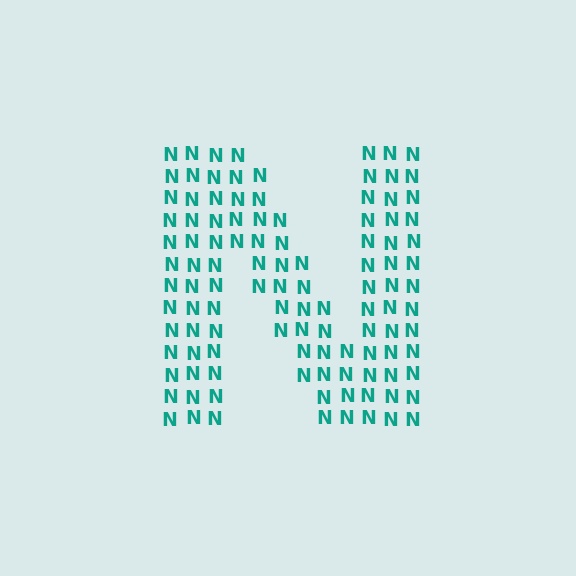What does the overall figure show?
The overall figure shows the letter N.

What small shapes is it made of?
It is made of small letter N's.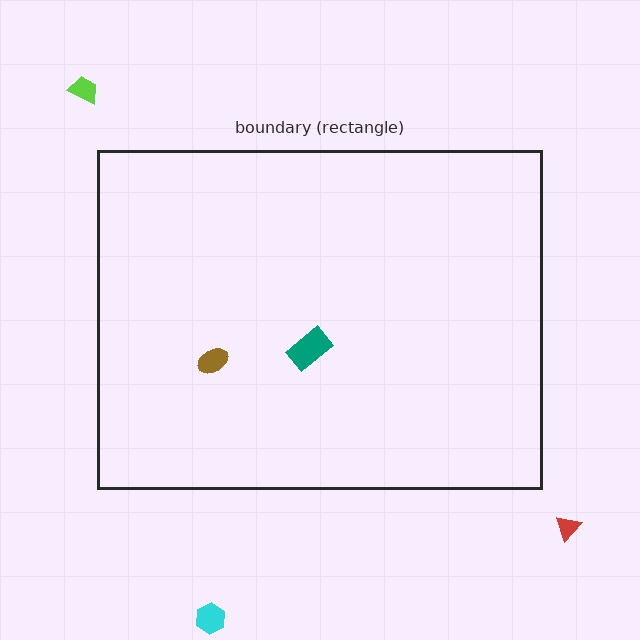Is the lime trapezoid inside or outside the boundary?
Outside.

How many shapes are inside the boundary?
2 inside, 3 outside.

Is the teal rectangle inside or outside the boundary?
Inside.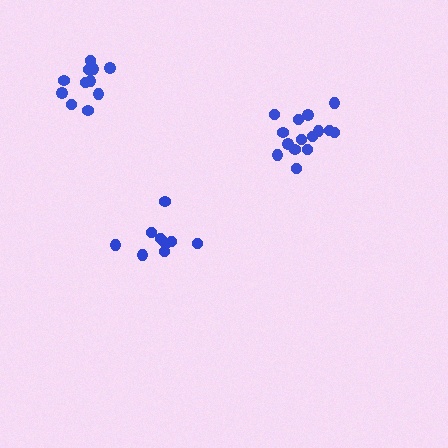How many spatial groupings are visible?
There are 3 spatial groupings.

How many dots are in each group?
Group 1: 10 dots, Group 2: 11 dots, Group 3: 15 dots (36 total).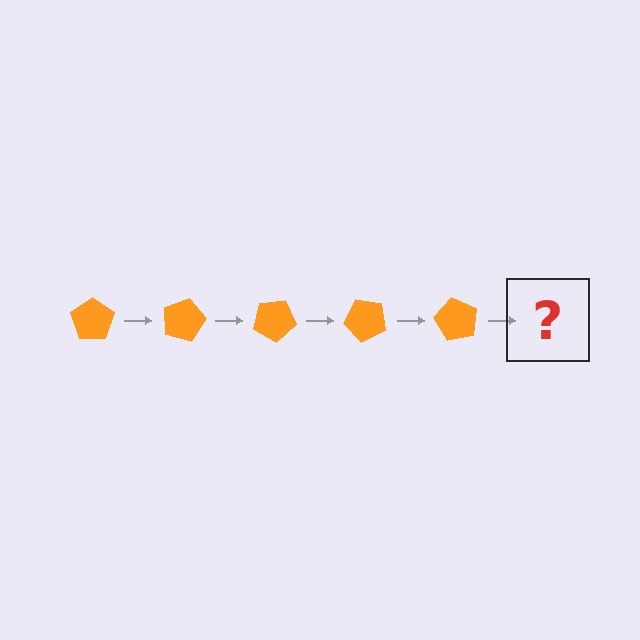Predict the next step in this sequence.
The next step is an orange pentagon rotated 75 degrees.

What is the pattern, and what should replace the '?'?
The pattern is that the pentagon rotates 15 degrees each step. The '?' should be an orange pentagon rotated 75 degrees.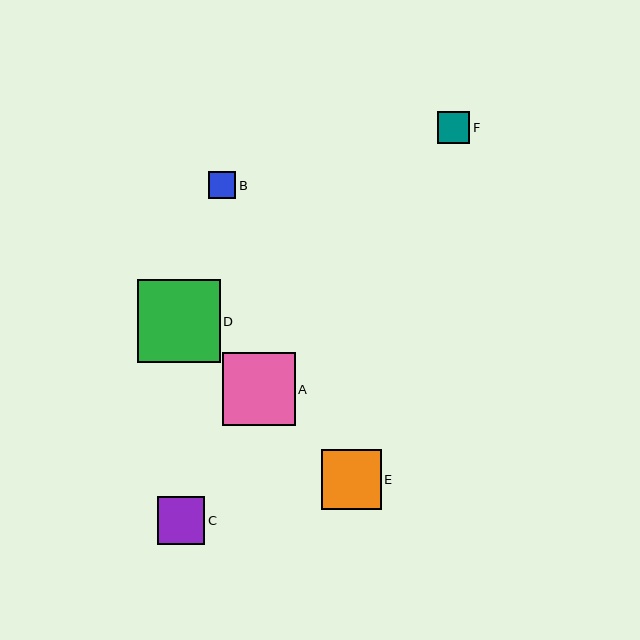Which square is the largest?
Square D is the largest with a size of approximately 83 pixels.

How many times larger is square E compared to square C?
Square E is approximately 1.3 times the size of square C.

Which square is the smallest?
Square B is the smallest with a size of approximately 27 pixels.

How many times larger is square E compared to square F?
Square E is approximately 1.8 times the size of square F.